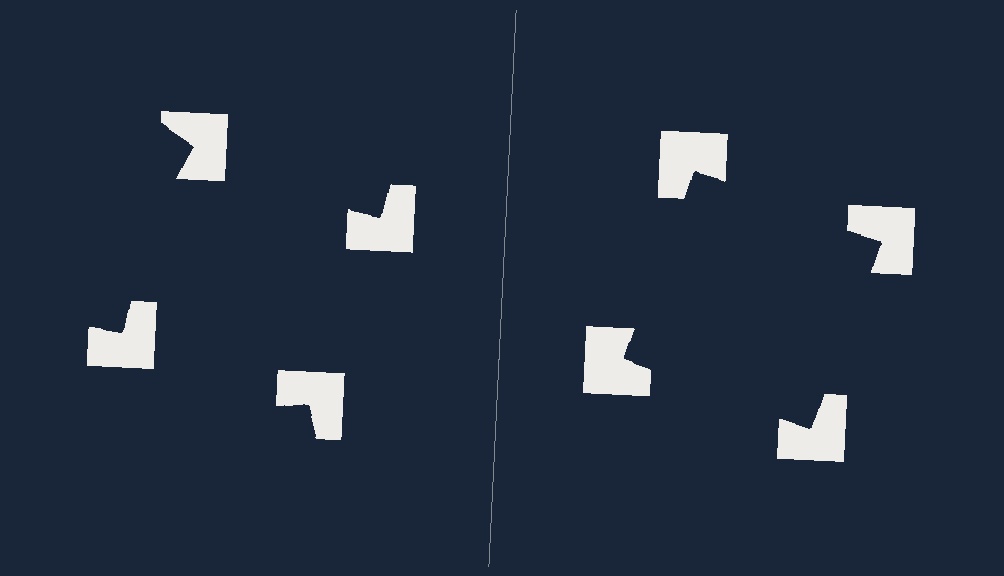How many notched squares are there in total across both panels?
8 — 4 on each side.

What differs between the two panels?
The notched squares are positioned identically on both sides; only the wedge orientations differ. On the right they align to a square; on the left they are misaligned.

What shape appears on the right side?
An illusory square.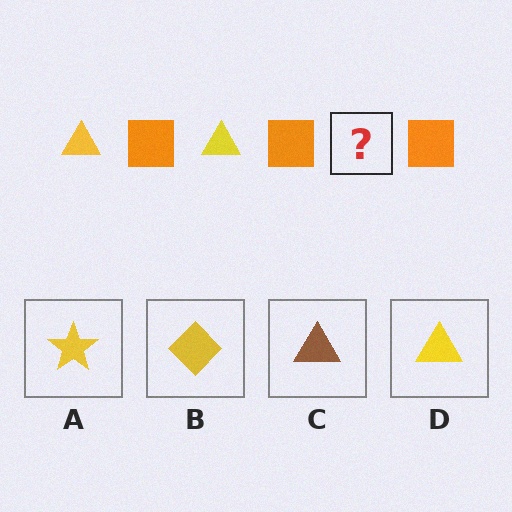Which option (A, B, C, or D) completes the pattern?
D.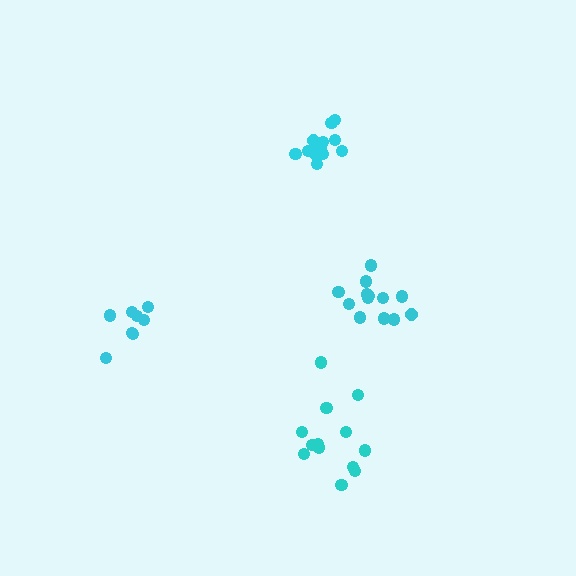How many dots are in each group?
Group 1: 13 dots, Group 2: 13 dots, Group 3: 13 dots, Group 4: 8 dots (47 total).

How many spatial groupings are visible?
There are 4 spatial groupings.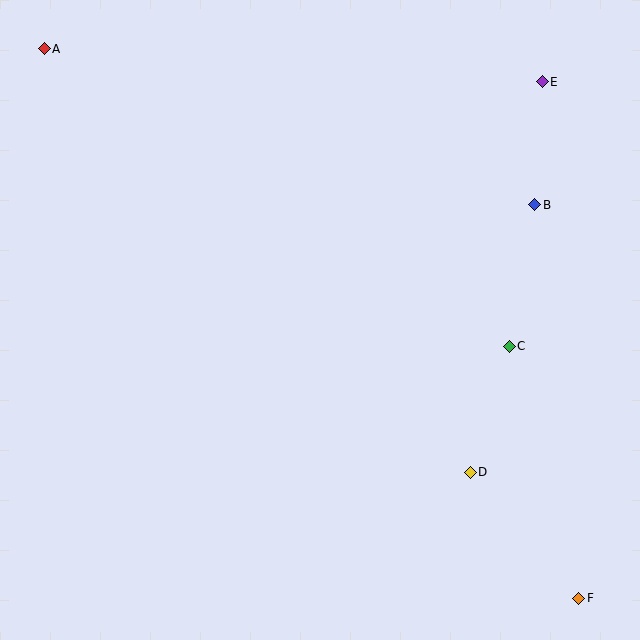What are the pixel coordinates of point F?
Point F is at (579, 598).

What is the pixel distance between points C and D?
The distance between C and D is 132 pixels.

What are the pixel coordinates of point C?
Point C is at (509, 346).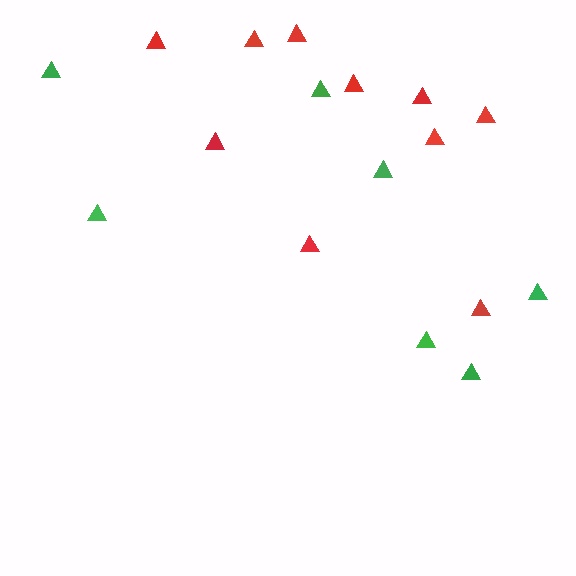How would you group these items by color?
There are 2 groups: one group of red triangles (10) and one group of green triangles (7).